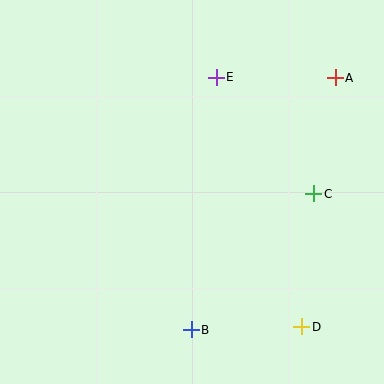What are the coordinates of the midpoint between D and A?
The midpoint between D and A is at (318, 202).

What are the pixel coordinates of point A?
Point A is at (335, 78).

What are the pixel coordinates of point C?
Point C is at (314, 194).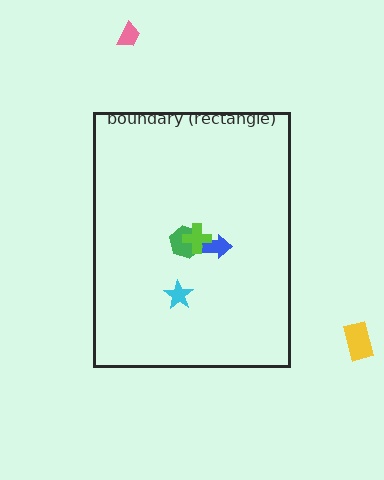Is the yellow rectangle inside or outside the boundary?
Outside.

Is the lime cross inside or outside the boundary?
Inside.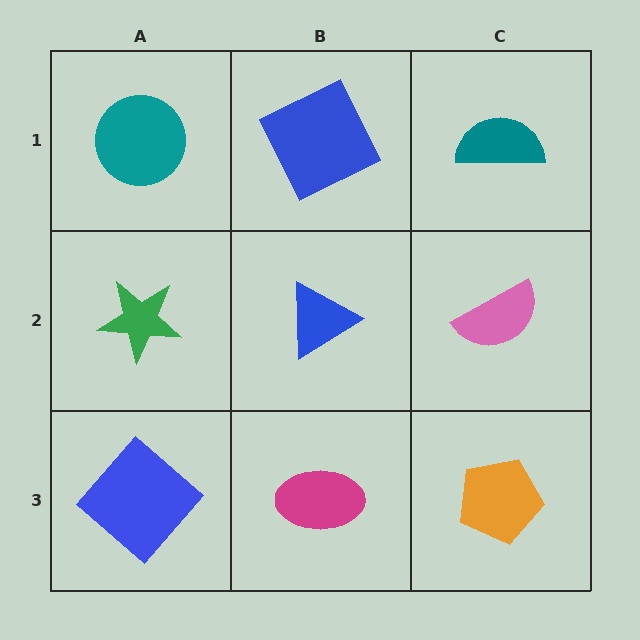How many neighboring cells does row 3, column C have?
2.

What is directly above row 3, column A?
A green star.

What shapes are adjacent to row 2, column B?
A blue square (row 1, column B), a magenta ellipse (row 3, column B), a green star (row 2, column A), a pink semicircle (row 2, column C).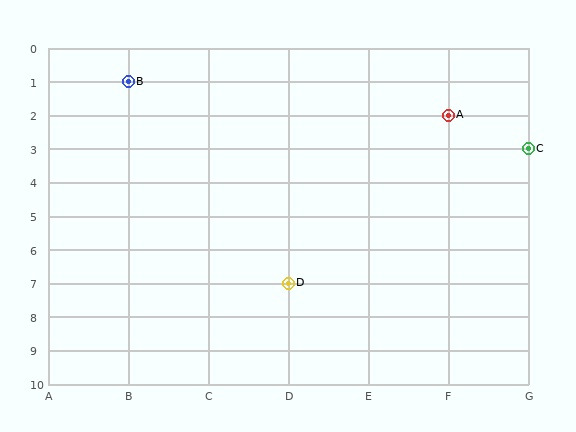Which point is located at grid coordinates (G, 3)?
Point C is at (G, 3).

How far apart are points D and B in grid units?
Points D and B are 2 columns and 6 rows apart (about 6.3 grid units diagonally).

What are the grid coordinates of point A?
Point A is at grid coordinates (F, 2).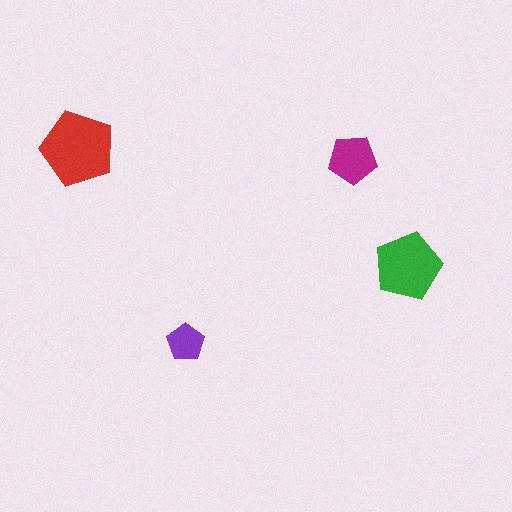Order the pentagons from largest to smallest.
the red one, the green one, the magenta one, the purple one.